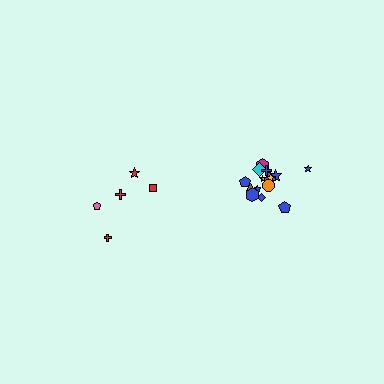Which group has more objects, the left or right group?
The right group.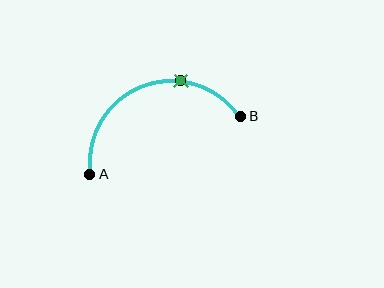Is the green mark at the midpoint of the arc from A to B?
No. The green mark lies on the arc but is closer to endpoint B. The arc midpoint would be at the point on the curve equidistant along the arc from both A and B.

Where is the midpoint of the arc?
The arc midpoint is the point on the curve farthest from the straight line joining A and B. It sits above that line.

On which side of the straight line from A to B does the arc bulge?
The arc bulges above the straight line connecting A and B.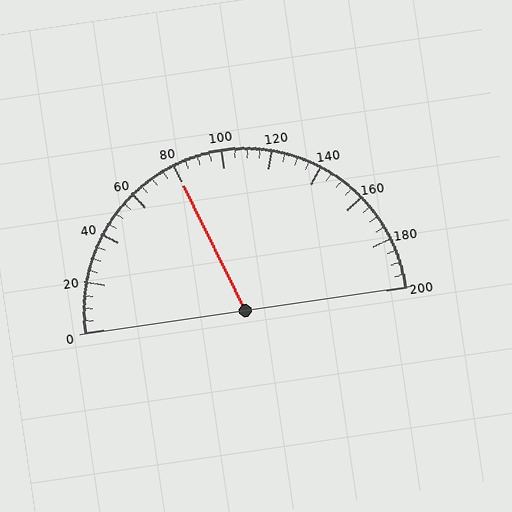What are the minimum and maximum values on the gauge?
The gauge ranges from 0 to 200.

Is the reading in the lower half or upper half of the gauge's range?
The reading is in the lower half of the range (0 to 200).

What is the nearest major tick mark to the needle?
The nearest major tick mark is 80.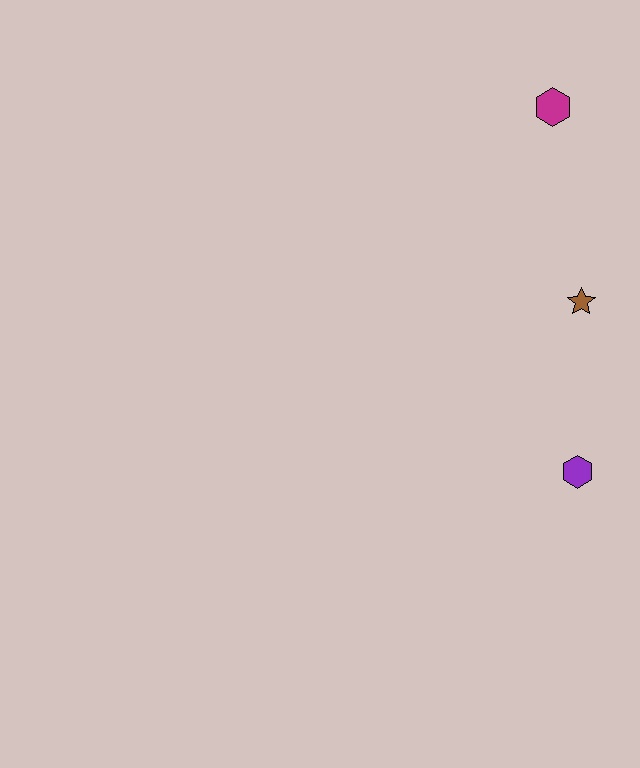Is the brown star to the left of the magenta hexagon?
No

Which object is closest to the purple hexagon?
The brown star is closest to the purple hexagon.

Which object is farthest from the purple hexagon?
The magenta hexagon is farthest from the purple hexagon.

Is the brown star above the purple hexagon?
Yes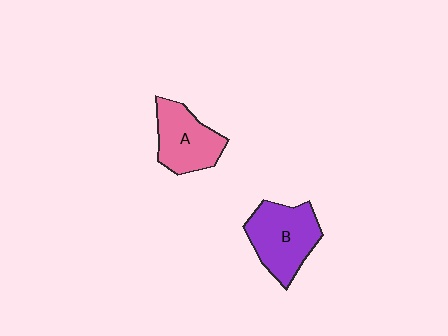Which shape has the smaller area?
Shape A (pink).